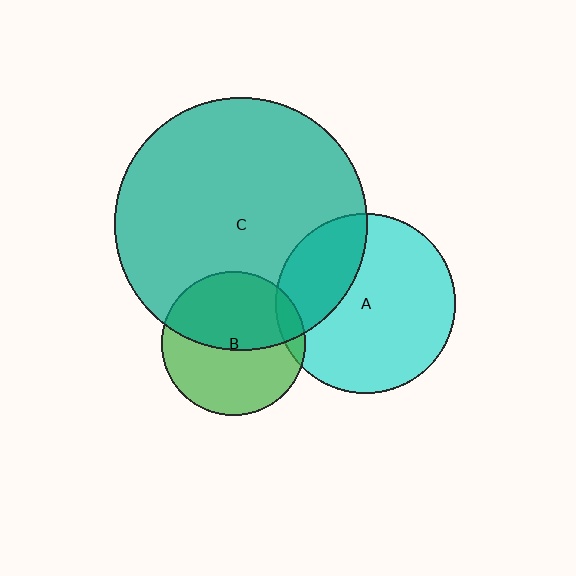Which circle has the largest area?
Circle C (teal).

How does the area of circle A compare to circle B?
Approximately 1.6 times.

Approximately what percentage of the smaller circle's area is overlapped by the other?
Approximately 10%.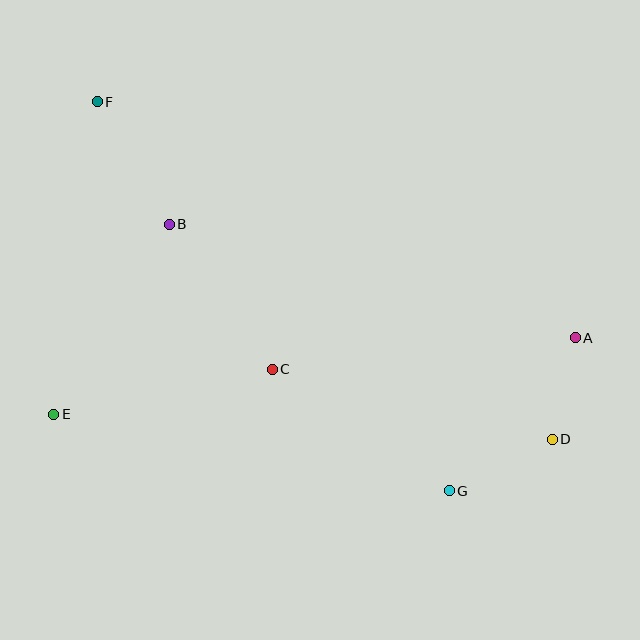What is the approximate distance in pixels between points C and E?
The distance between C and E is approximately 223 pixels.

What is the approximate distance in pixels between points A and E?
The distance between A and E is approximately 527 pixels.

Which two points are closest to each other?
Points A and D are closest to each other.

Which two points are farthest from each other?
Points D and F are farthest from each other.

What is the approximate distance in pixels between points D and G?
The distance between D and G is approximately 115 pixels.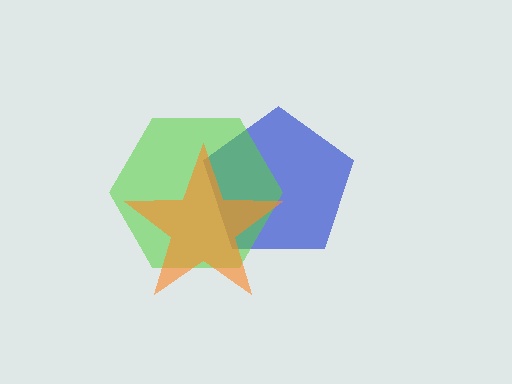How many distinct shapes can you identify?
There are 3 distinct shapes: a blue pentagon, a lime hexagon, an orange star.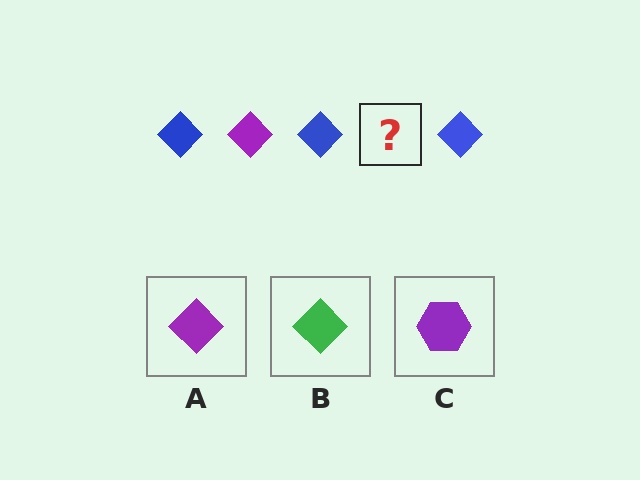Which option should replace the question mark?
Option A.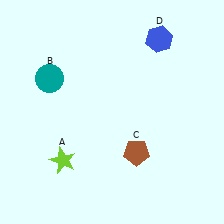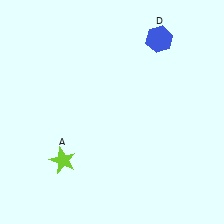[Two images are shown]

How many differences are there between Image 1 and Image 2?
There are 2 differences between the two images.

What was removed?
The brown pentagon (C), the teal circle (B) were removed in Image 2.